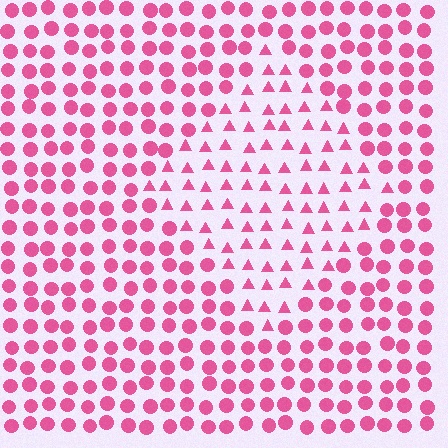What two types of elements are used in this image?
The image uses triangles inside the diamond region and circles outside it.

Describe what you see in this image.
The image is filled with small pink elements arranged in a uniform grid. A diamond-shaped region contains triangles, while the surrounding area contains circles. The boundary is defined purely by the change in element shape.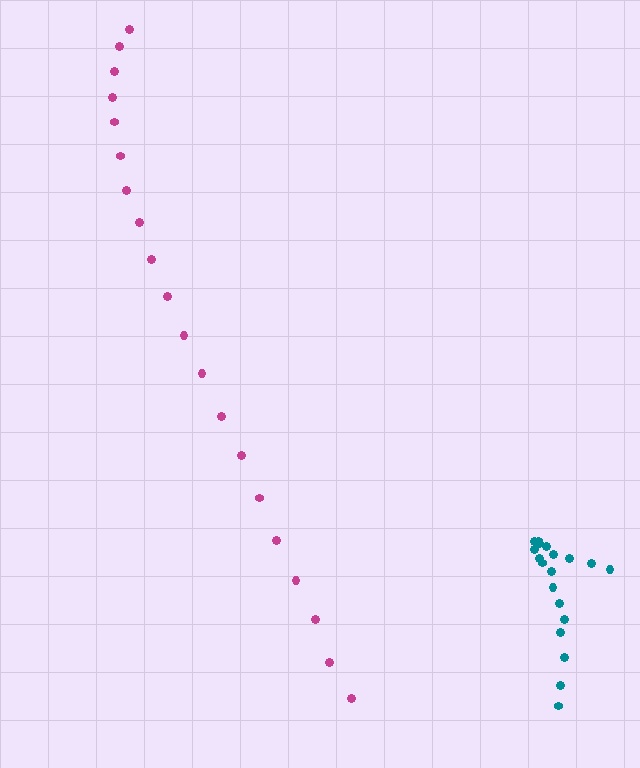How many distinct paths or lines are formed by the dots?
There are 2 distinct paths.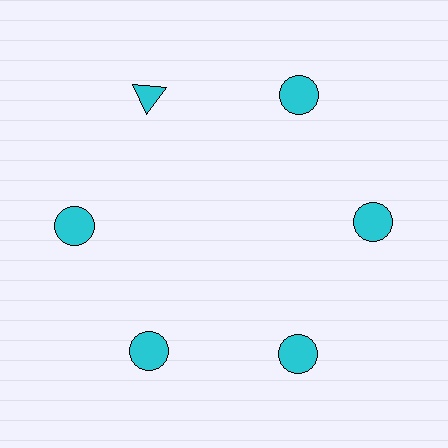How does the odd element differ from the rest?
It has a different shape: triangle instead of circle.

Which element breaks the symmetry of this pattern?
The cyan triangle at roughly the 11 o'clock position breaks the symmetry. All other shapes are cyan circles.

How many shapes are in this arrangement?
There are 6 shapes arranged in a ring pattern.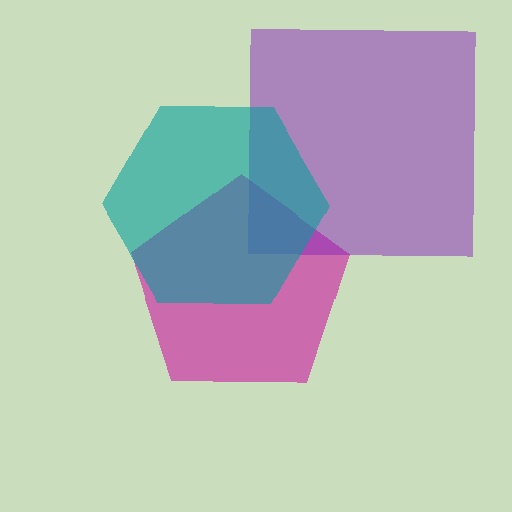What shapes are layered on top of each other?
The layered shapes are: a magenta pentagon, a purple square, a teal hexagon.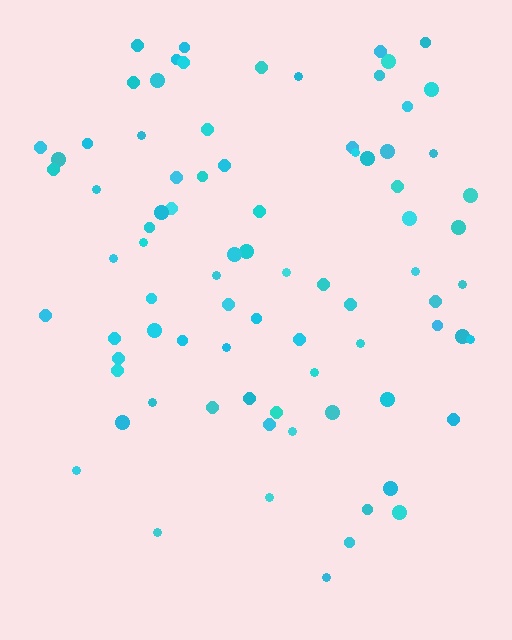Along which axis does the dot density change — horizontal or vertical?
Vertical.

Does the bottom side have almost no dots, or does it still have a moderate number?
Still a moderate number, just noticeably fewer than the top.